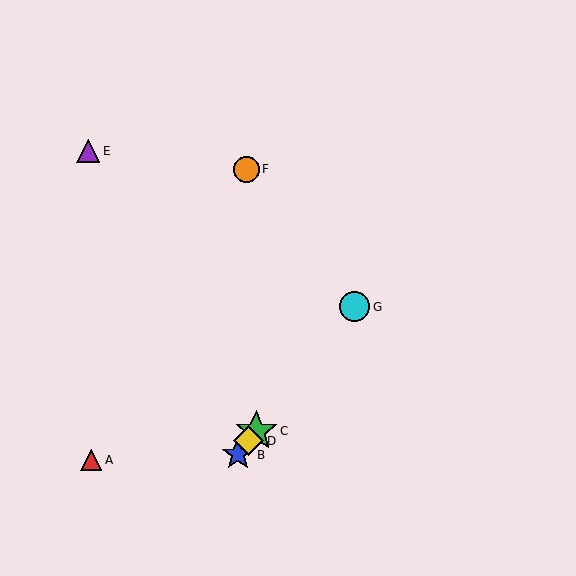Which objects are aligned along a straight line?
Objects B, C, D, G are aligned along a straight line.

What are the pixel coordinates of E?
Object E is at (88, 151).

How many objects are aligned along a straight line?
4 objects (B, C, D, G) are aligned along a straight line.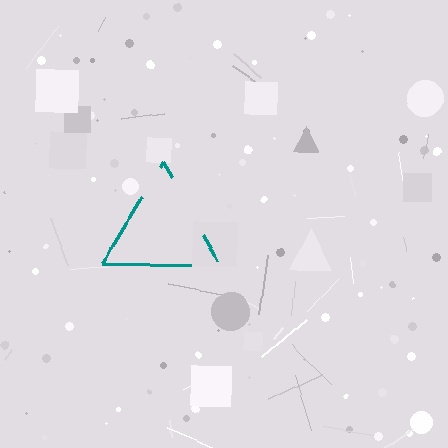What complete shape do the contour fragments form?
The contour fragments form a triangle.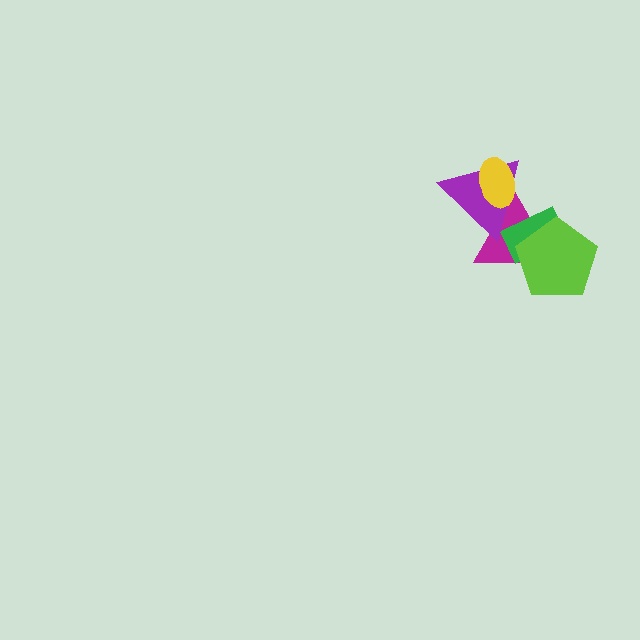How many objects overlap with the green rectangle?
3 objects overlap with the green rectangle.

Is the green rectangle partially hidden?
Yes, it is partially covered by another shape.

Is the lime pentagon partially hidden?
No, no other shape covers it.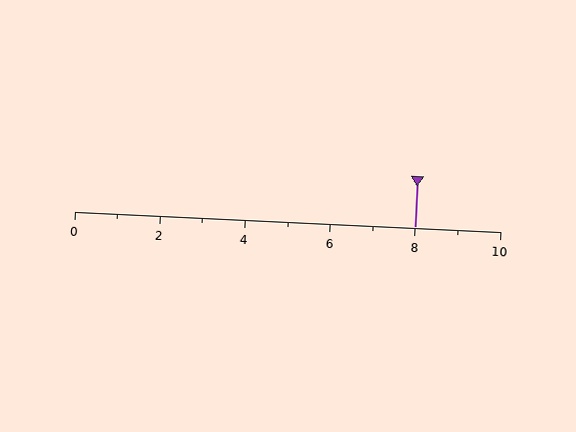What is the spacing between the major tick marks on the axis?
The major ticks are spaced 2 apart.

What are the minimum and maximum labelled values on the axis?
The axis runs from 0 to 10.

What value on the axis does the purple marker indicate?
The marker indicates approximately 8.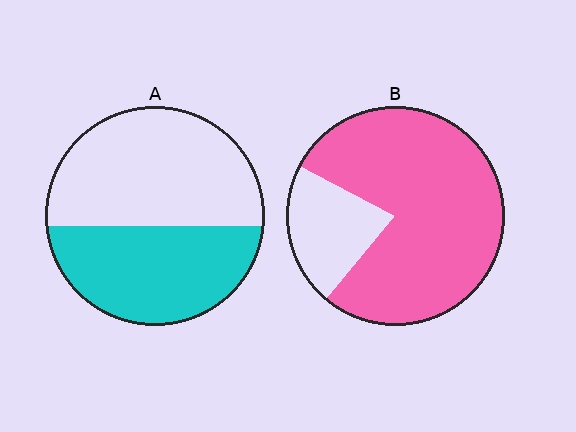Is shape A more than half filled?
No.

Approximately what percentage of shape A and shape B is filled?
A is approximately 45% and B is approximately 80%.